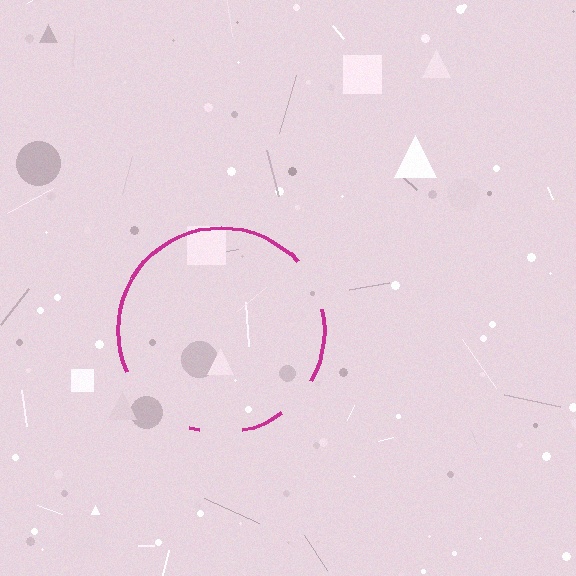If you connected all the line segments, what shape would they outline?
They would outline a circle.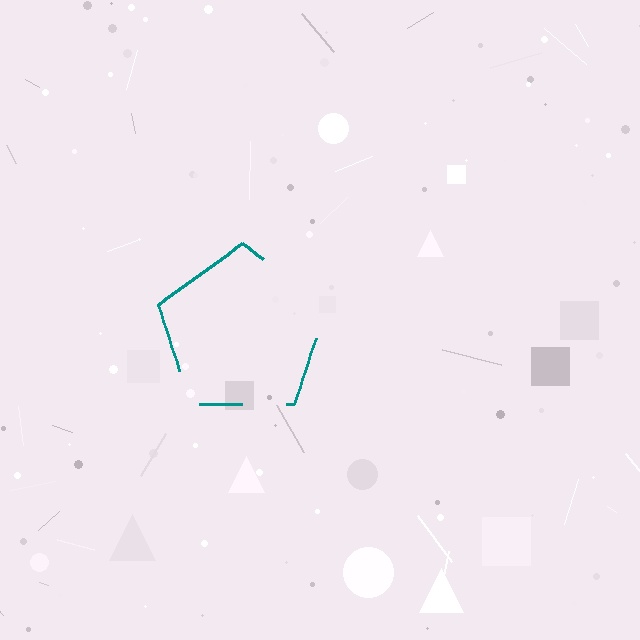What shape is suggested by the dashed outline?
The dashed outline suggests a pentagon.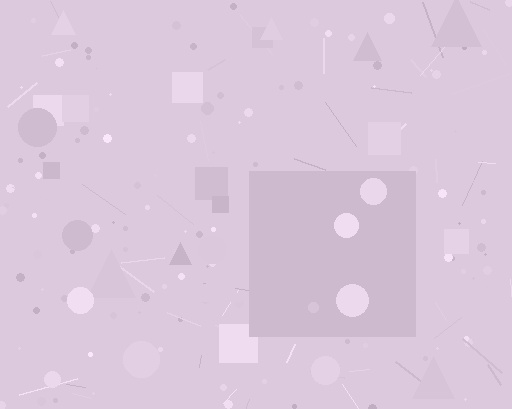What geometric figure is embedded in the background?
A square is embedded in the background.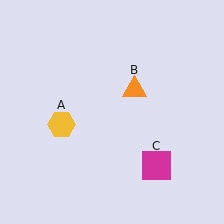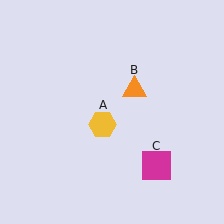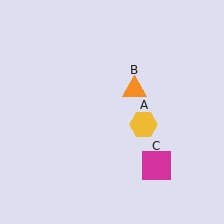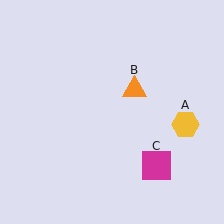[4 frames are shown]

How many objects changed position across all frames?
1 object changed position: yellow hexagon (object A).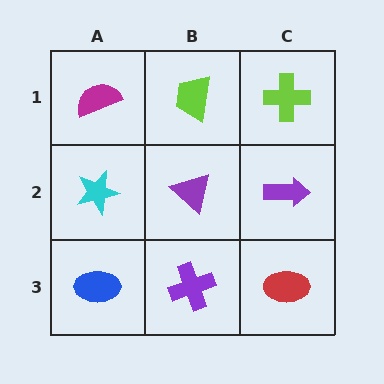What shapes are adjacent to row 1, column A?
A cyan star (row 2, column A), a lime trapezoid (row 1, column B).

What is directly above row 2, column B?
A lime trapezoid.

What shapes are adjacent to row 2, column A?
A magenta semicircle (row 1, column A), a blue ellipse (row 3, column A), a purple triangle (row 2, column B).